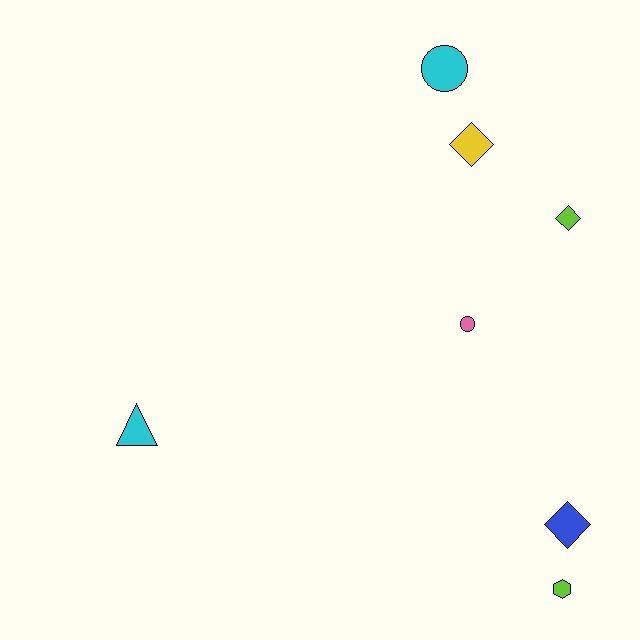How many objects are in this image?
There are 7 objects.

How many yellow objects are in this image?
There is 1 yellow object.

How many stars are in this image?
There are no stars.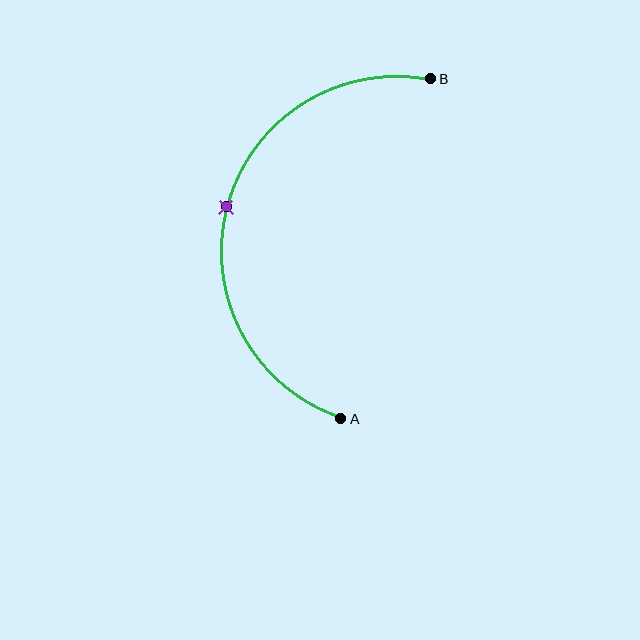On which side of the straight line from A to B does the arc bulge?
The arc bulges to the left of the straight line connecting A and B.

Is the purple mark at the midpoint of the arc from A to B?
Yes. The purple mark lies on the arc at equal arc-length from both A and B — it is the arc midpoint.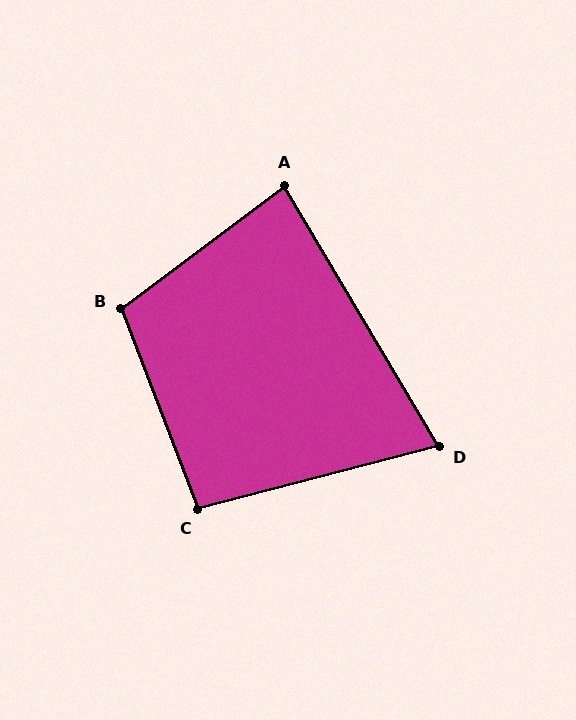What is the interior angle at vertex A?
Approximately 84 degrees (acute).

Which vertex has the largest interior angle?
B, at approximately 106 degrees.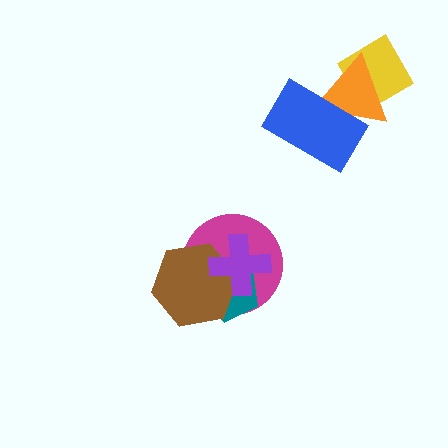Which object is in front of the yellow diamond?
The orange triangle is in front of the yellow diamond.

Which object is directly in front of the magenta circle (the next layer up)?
The teal pentagon is directly in front of the magenta circle.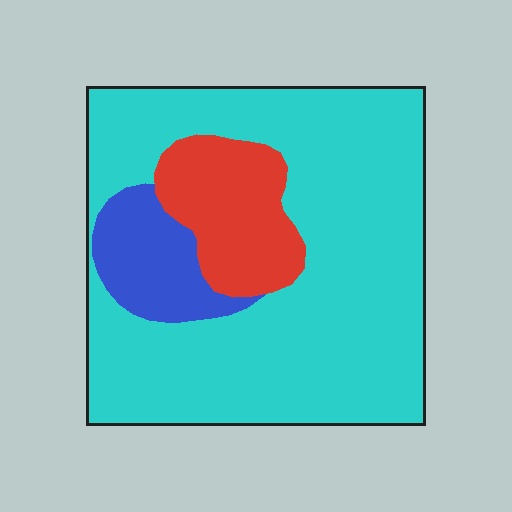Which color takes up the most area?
Cyan, at roughly 75%.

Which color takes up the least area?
Blue, at roughly 10%.